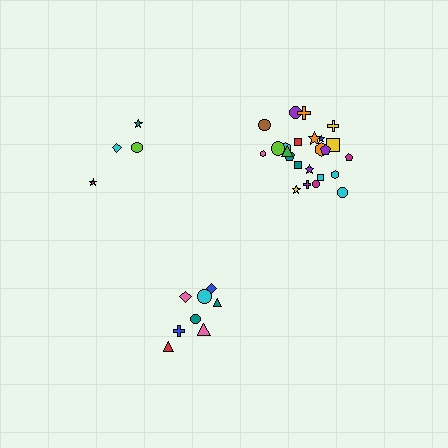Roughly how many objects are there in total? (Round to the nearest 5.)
Roughly 35 objects in total.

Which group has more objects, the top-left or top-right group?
The top-right group.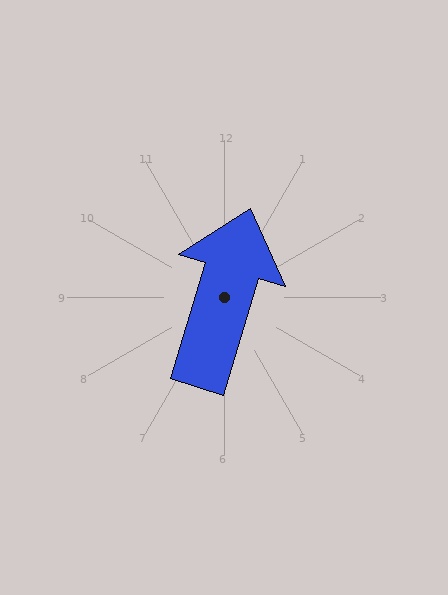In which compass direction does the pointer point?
North.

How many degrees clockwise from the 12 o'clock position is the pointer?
Approximately 17 degrees.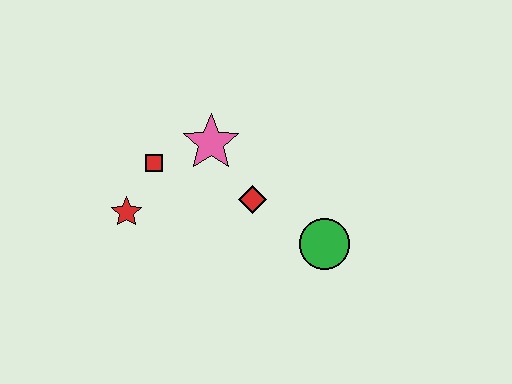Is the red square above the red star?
Yes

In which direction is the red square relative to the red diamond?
The red square is to the left of the red diamond.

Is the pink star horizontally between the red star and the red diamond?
Yes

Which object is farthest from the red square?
The green circle is farthest from the red square.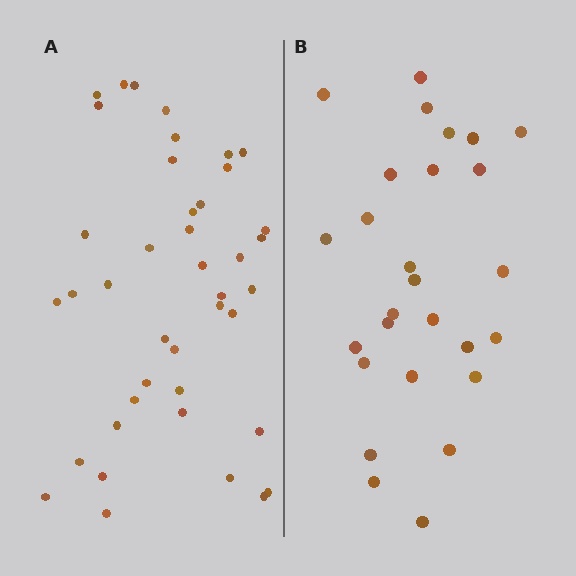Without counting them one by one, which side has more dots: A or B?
Region A (the left region) has more dots.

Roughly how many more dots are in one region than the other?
Region A has approximately 15 more dots than region B.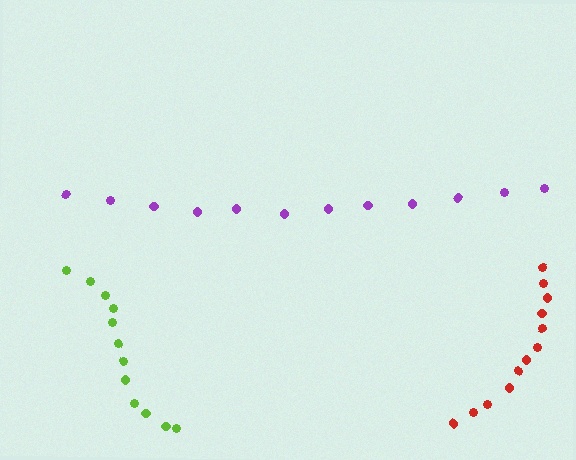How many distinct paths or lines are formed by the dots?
There are 3 distinct paths.